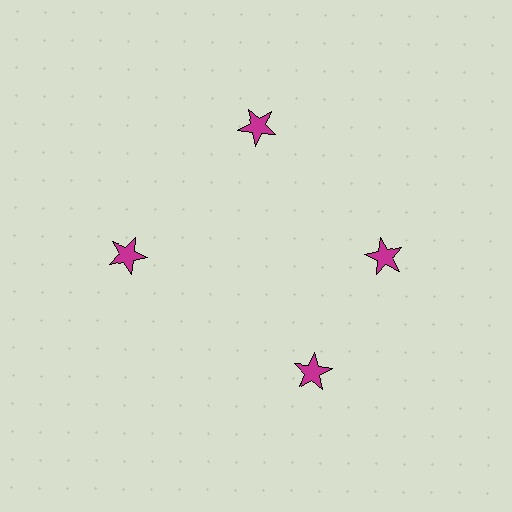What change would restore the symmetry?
The symmetry would be restored by rotating it back into even spacing with its neighbors so that all 4 stars sit at equal angles and equal distance from the center.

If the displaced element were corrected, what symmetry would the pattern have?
It would have 4-fold rotational symmetry — the pattern would map onto itself every 90 degrees.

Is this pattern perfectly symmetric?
No. The 4 magenta stars are arranged in a ring, but one element near the 6 o'clock position is rotated out of alignment along the ring, breaking the 4-fold rotational symmetry.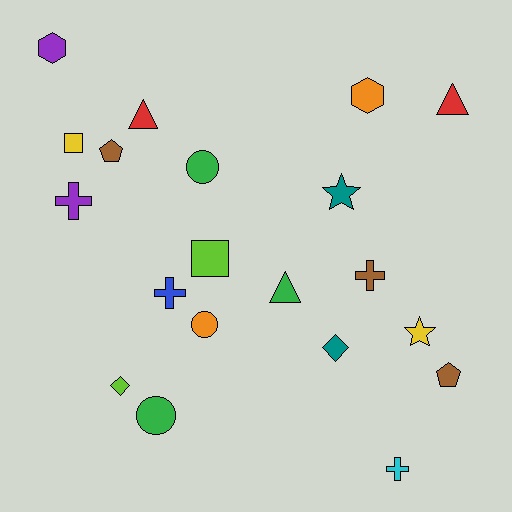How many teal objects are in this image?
There are 2 teal objects.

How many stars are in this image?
There are 2 stars.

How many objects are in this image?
There are 20 objects.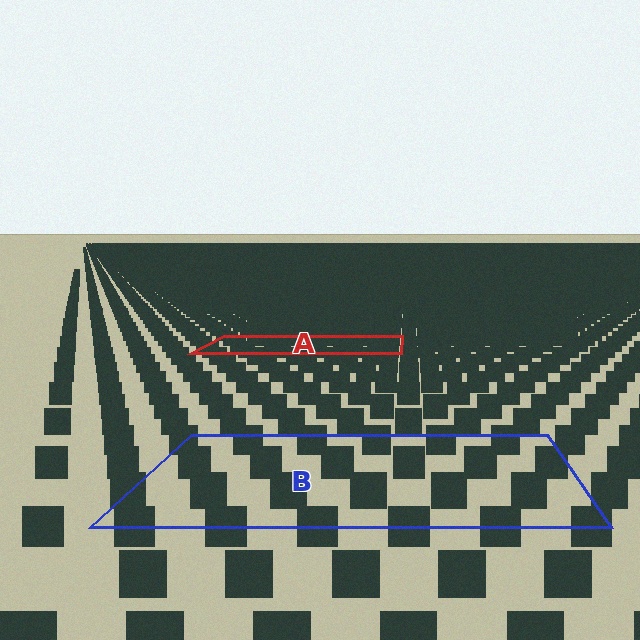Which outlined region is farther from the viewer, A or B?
Region A is farther from the viewer — the texture elements inside it appear smaller and more densely packed.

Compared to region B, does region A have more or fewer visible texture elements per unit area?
Region A has more texture elements per unit area — they are packed more densely because it is farther away.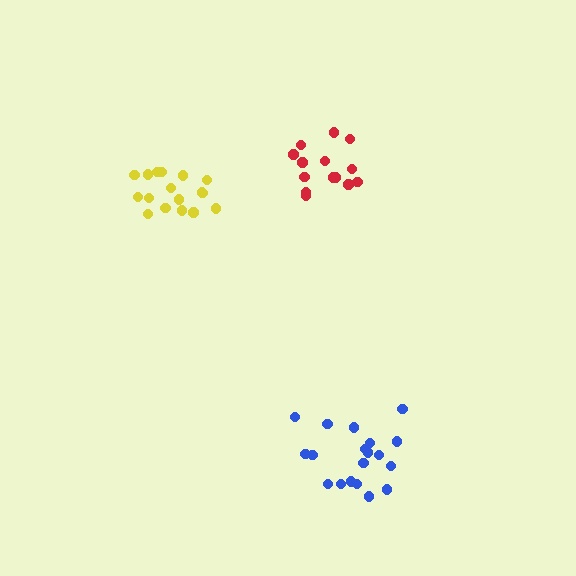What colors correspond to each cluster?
The clusters are colored: yellow, red, blue.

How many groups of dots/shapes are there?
There are 3 groups.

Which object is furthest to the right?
The blue cluster is rightmost.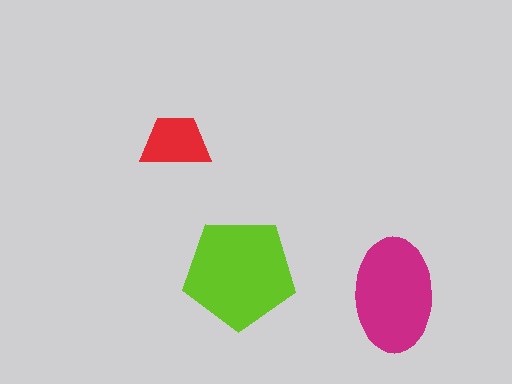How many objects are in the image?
There are 3 objects in the image.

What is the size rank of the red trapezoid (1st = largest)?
3rd.